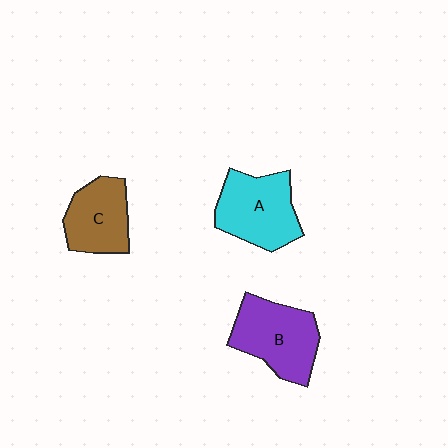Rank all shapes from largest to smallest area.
From largest to smallest: B (purple), A (cyan), C (brown).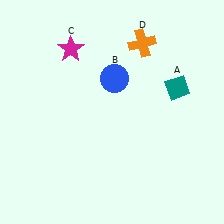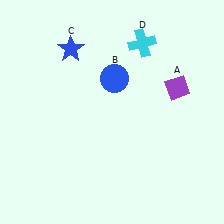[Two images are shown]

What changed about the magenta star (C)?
In Image 1, C is magenta. In Image 2, it changed to blue.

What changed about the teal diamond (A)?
In Image 1, A is teal. In Image 2, it changed to purple.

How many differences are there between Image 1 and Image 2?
There are 3 differences between the two images.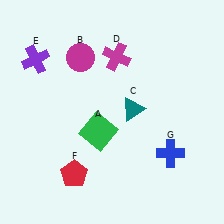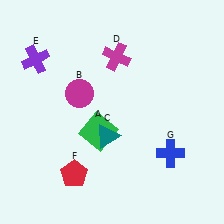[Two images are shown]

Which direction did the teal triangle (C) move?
The teal triangle (C) moved down.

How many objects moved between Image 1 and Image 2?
2 objects moved between the two images.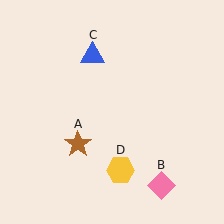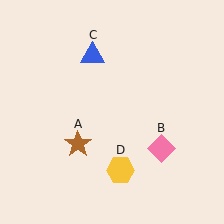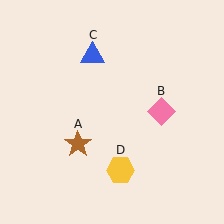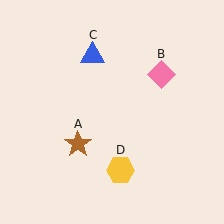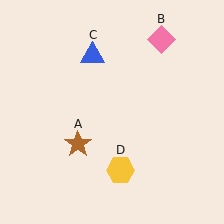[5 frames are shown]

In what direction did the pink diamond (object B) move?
The pink diamond (object B) moved up.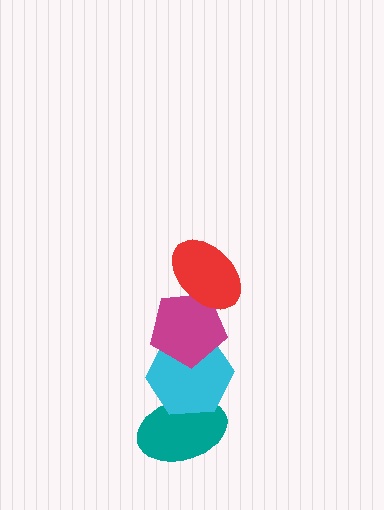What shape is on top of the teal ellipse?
The cyan hexagon is on top of the teal ellipse.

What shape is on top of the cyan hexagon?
The magenta pentagon is on top of the cyan hexagon.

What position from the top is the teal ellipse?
The teal ellipse is 4th from the top.